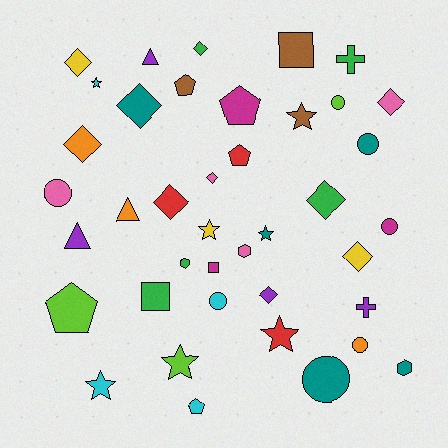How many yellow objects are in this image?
There are 3 yellow objects.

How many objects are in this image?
There are 40 objects.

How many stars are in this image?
There are 7 stars.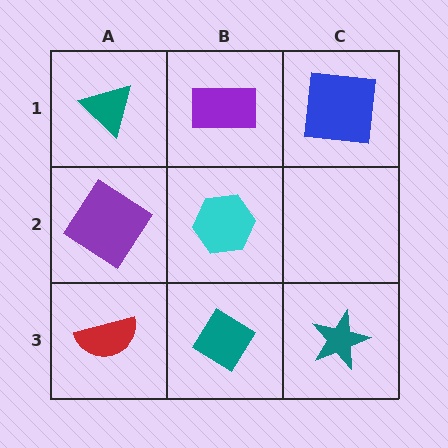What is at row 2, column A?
A purple diamond.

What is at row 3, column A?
A red semicircle.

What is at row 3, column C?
A teal star.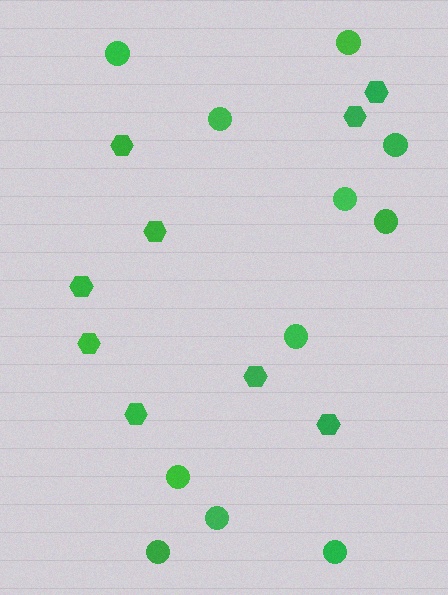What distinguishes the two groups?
There are 2 groups: one group of hexagons (9) and one group of circles (11).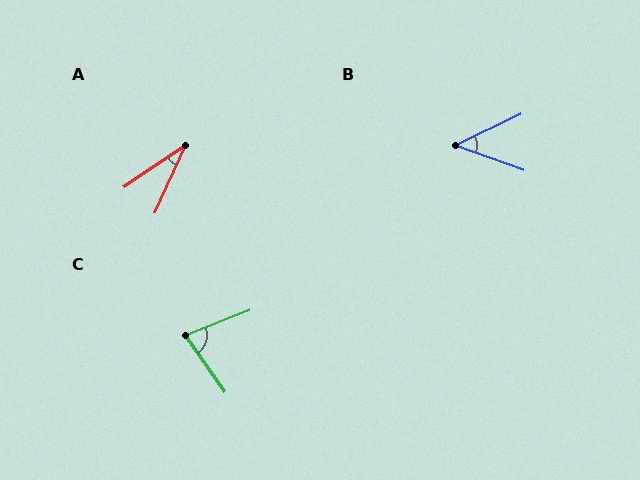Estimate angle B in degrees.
Approximately 45 degrees.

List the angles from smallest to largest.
A (32°), B (45°), C (76°).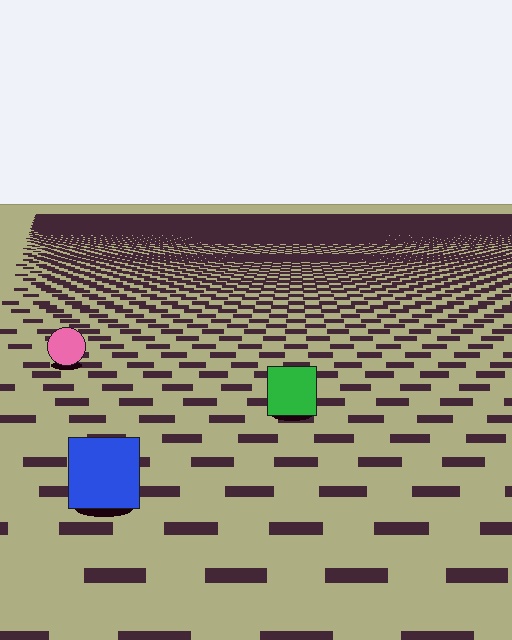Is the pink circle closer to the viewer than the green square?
No. The green square is closer — you can tell from the texture gradient: the ground texture is coarser near it.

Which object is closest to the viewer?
The blue square is closest. The texture marks near it are larger and more spread out.